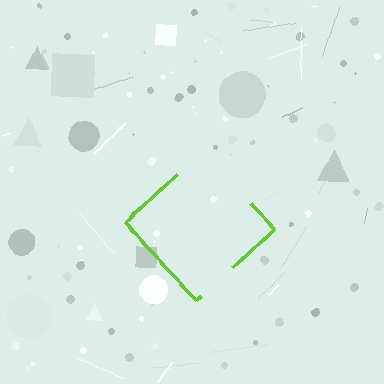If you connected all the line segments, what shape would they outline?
They would outline a diamond.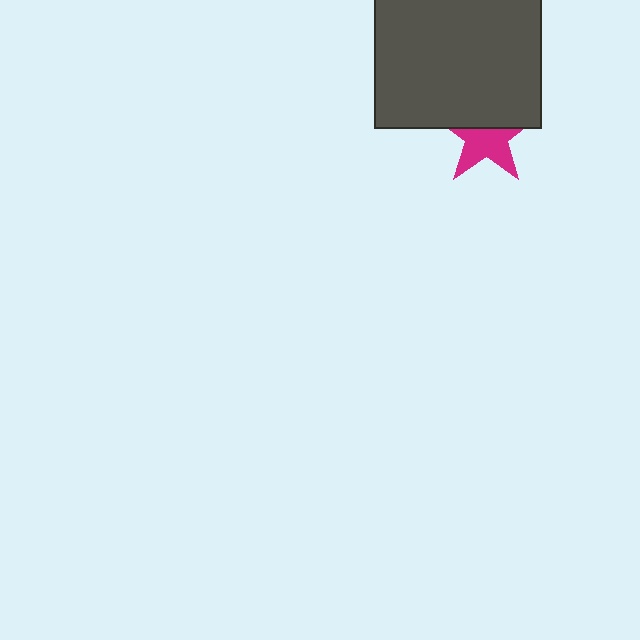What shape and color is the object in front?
The object in front is a dark gray square.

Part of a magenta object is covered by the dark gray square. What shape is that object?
It is a star.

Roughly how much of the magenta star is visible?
About half of it is visible (roughly 56%).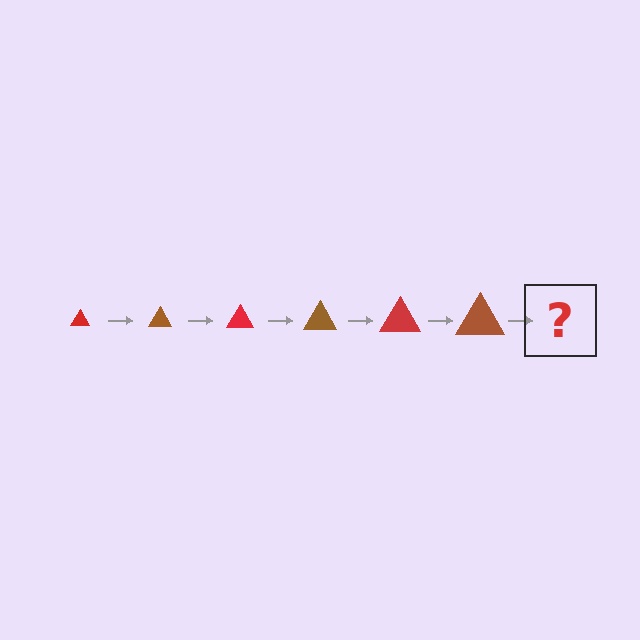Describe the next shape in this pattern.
It should be a red triangle, larger than the previous one.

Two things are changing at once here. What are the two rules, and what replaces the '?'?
The two rules are that the triangle grows larger each step and the color cycles through red and brown. The '?' should be a red triangle, larger than the previous one.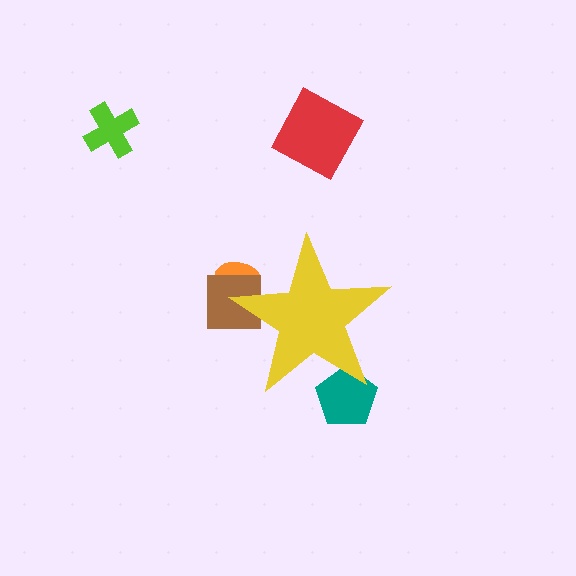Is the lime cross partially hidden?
No, the lime cross is fully visible.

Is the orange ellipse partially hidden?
Yes, the orange ellipse is partially hidden behind the yellow star.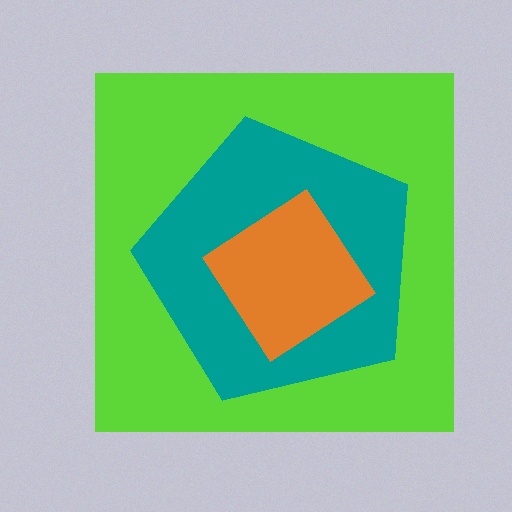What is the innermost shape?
The orange diamond.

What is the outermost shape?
The lime square.